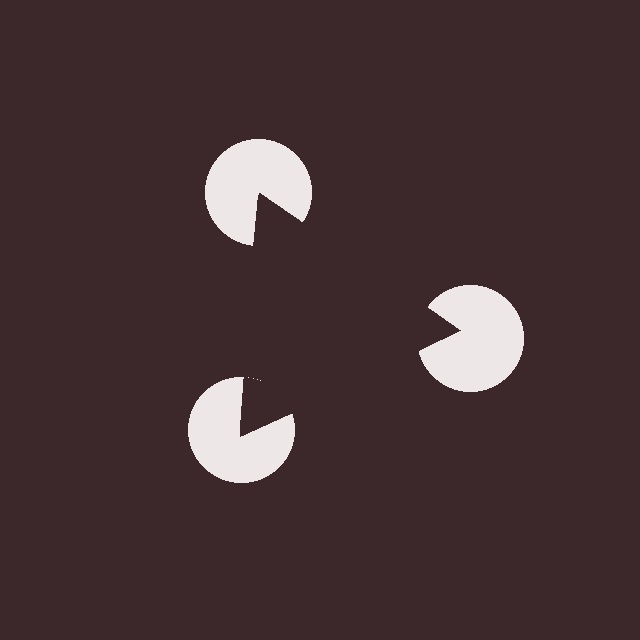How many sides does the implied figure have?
3 sides.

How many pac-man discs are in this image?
There are 3 — one at each vertex of the illusory triangle.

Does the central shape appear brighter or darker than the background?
It typically appears slightly darker than the background, even though no actual brightness change is drawn.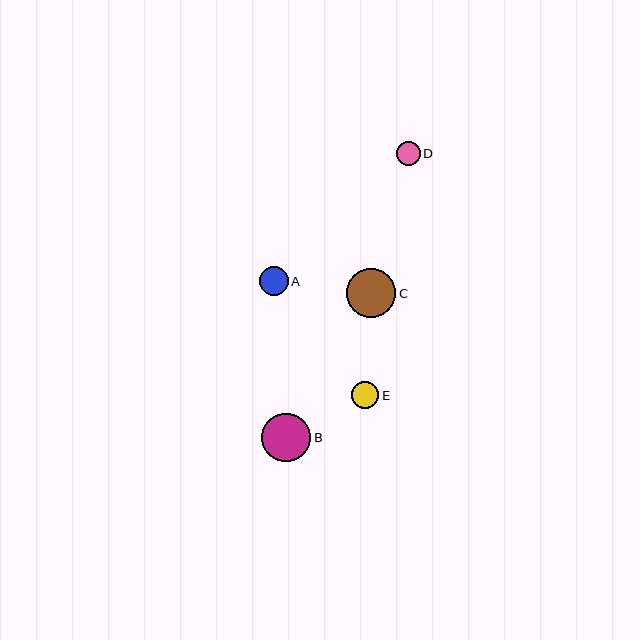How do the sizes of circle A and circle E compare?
Circle A and circle E are approximately the same size.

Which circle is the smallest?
Circle D is the smallest with a size of approximately 24 pixels.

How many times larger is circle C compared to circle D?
Circle C is approximately 2.0 times the size of circle D.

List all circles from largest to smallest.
From largest to smallest: C, B, A, E, D.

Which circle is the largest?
Circle C is the largest with a size of approximately 49 pixels.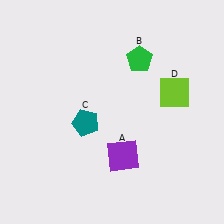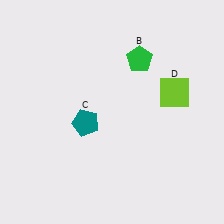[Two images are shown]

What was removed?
The purple square (A) was removed in Image 2.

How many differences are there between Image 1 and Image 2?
There is 1 difference between the two images.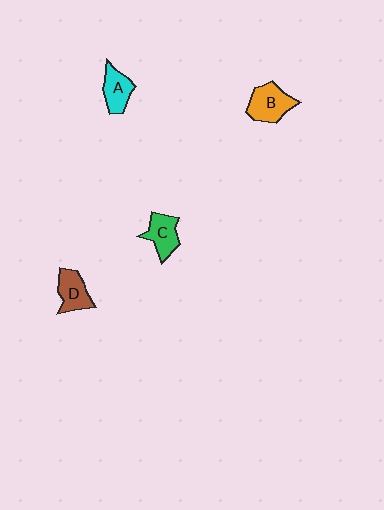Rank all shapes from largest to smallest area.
From largest to smallest: B (orange), C (green), D (brown), A (cyan).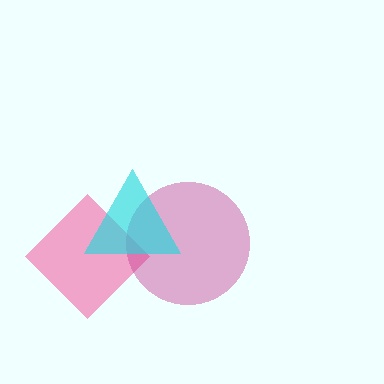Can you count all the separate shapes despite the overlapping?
Yes, there are 3 separate shapes.